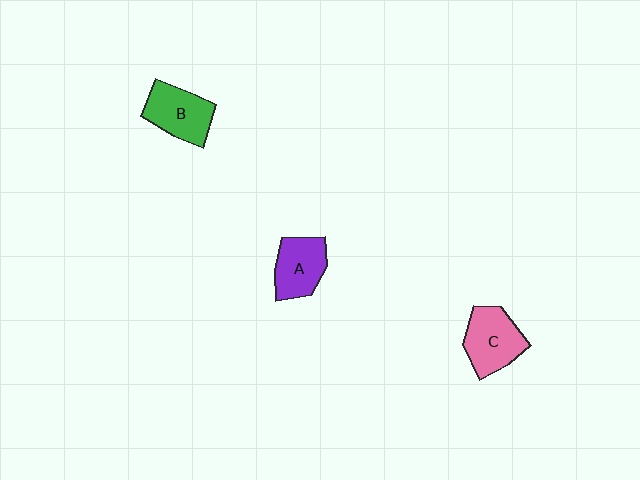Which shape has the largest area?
Shape C (pink).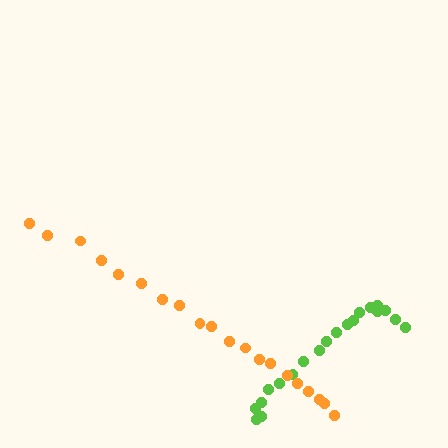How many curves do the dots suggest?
There are 2 distinct paths.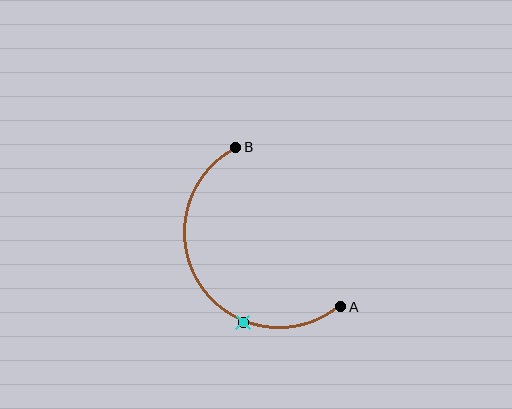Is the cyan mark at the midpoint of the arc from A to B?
No. The cyan mark lies on the arc but is closer to endpoint A. The arc midpoint would be at the point on the curve equidistant along the arc from both A and B.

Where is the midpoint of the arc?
The arc midpoint is the point on the curve farthest from the straight line joining A and B. It sits to the left of that line.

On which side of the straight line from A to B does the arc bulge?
The arc bulges to the left of the straight line connecting A and B.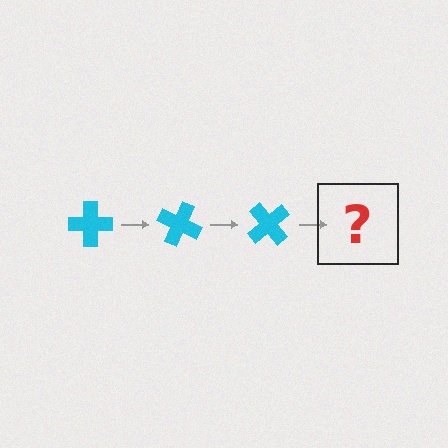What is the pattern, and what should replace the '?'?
The pattern is that the cross rotates 25 degrees each step. The '?' should be a cyan cross rotated 75 degrees.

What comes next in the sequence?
The next element should be a cyan cross rotated 75 degrees.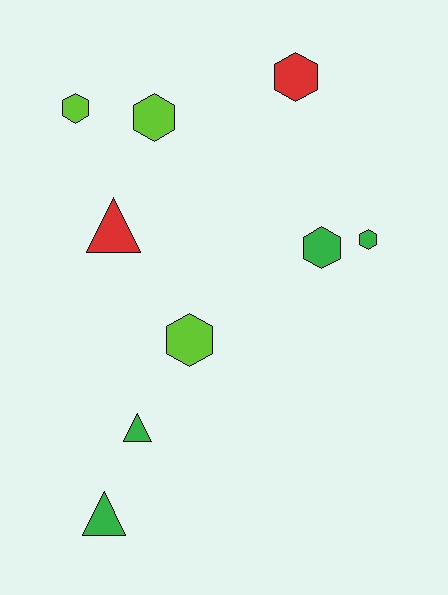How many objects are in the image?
There are 9 objects.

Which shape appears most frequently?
Hexagon, with 6 objects.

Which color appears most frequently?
Green, with 4 objects.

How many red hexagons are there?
There is 1 red hexagon.